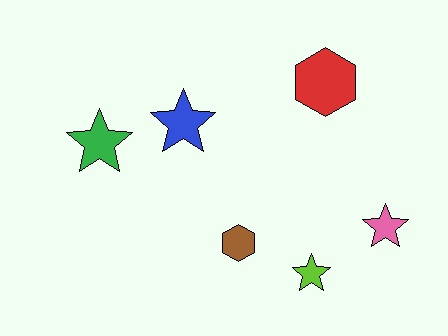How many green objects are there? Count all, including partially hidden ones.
There is 1 green object.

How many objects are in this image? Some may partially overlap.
There are 6 objects.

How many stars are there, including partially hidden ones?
There are 4 stars.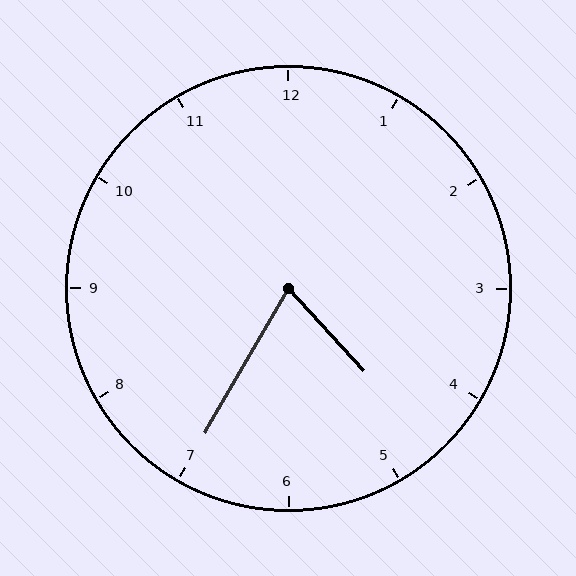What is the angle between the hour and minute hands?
Approximately 72 degrees.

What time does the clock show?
4:35.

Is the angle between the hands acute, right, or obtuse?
It is acute.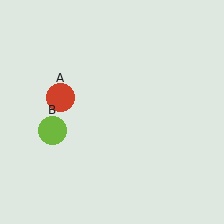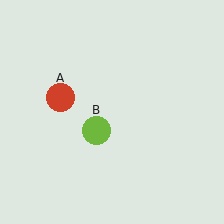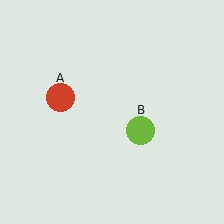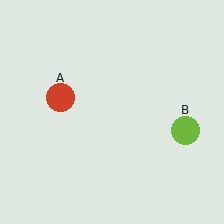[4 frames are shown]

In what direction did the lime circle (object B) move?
The lime circle (object B) moved right.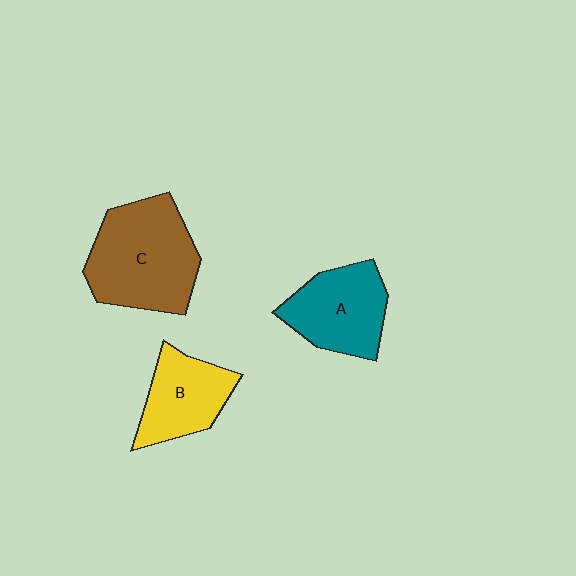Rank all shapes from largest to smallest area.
From largest to smallest: C (brown), A (teal), B (yellow).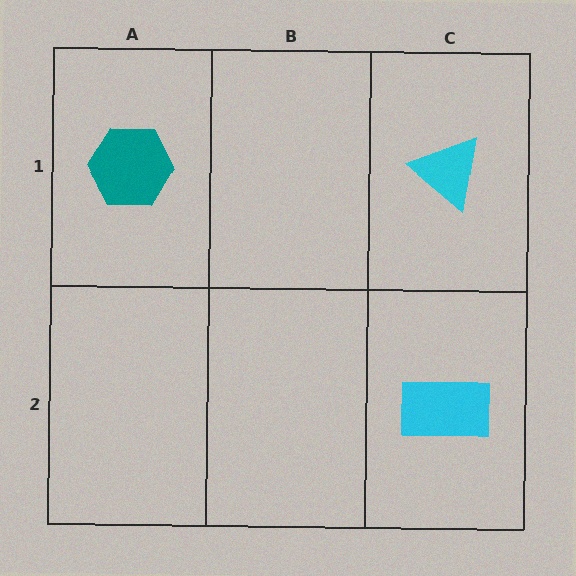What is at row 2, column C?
A cyan rectangle.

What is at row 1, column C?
A cyan triangle.